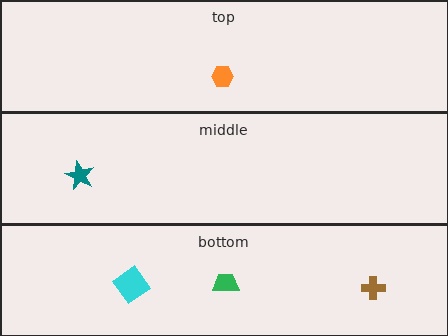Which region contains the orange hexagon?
The top region.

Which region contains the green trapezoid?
The bottom region.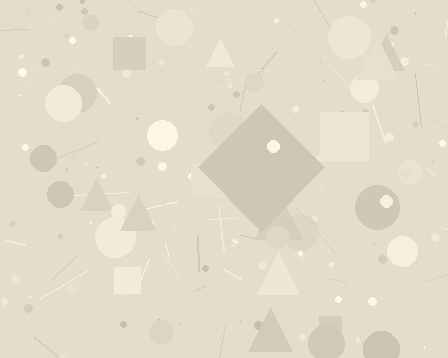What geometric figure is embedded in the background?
A diamond is embedded in the background.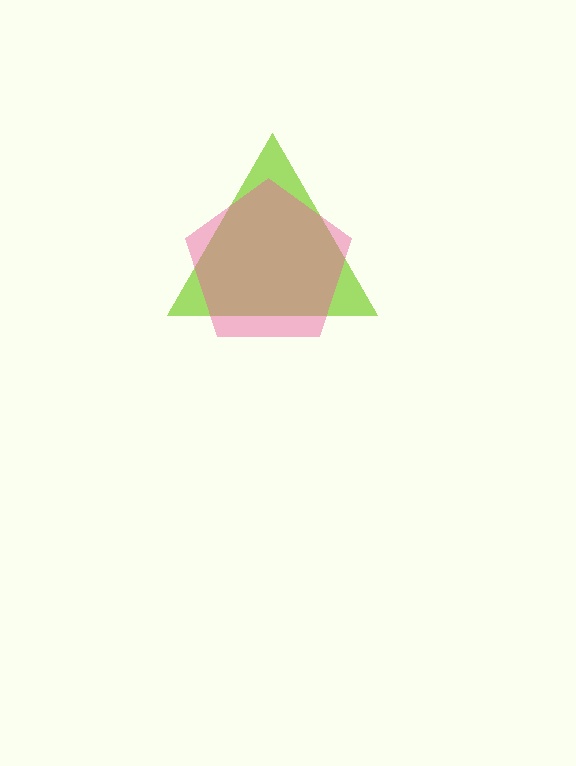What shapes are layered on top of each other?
The layered shapes are: a lime triangle, a pink pentagon.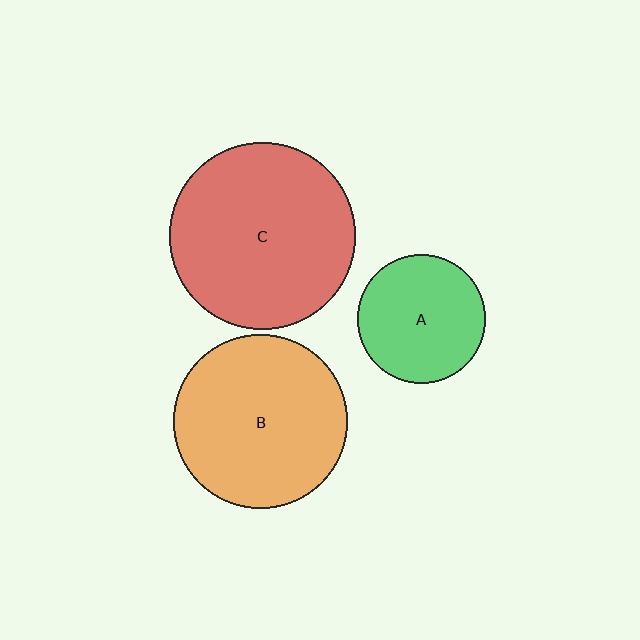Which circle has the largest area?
Circle C (red).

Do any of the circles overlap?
No, none of the circles overlap.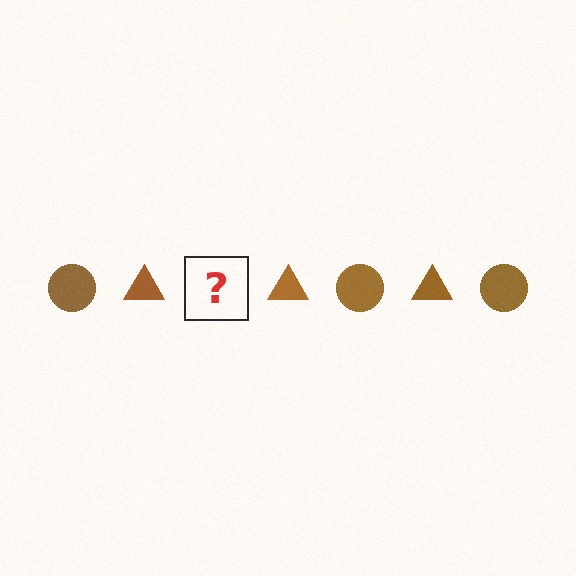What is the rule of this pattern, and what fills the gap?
The rule is that the pattern cycles through circle, triangle shapes in brown. The gap should be filled with a brown circle.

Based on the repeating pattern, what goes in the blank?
The blank should be a brown circle.